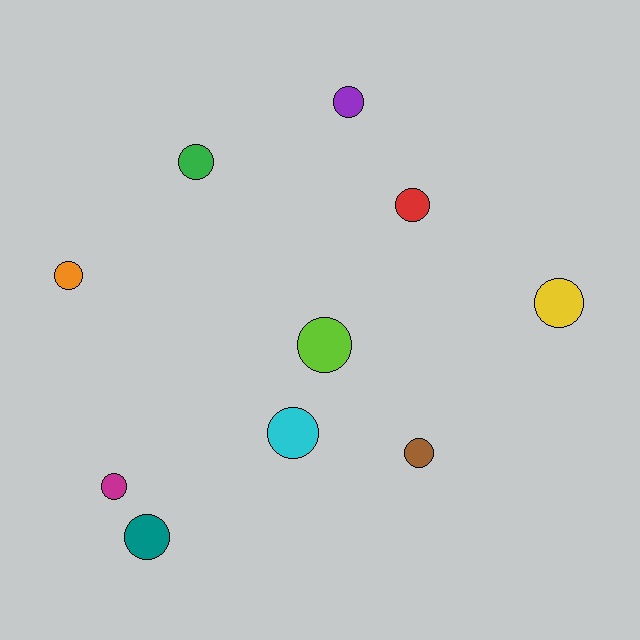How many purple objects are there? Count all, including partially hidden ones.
There is 1 purple object.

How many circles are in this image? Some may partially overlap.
There are 10 circles.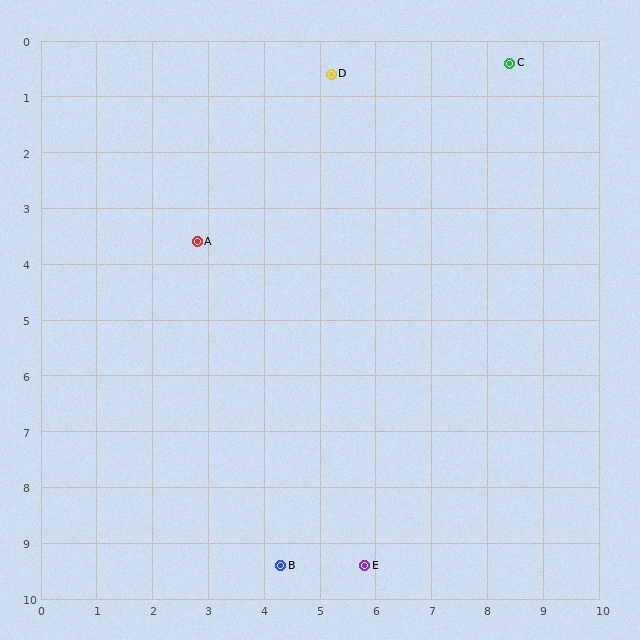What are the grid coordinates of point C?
Point C is at approximately (8.4, 0.4).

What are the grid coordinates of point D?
Point D is at approximately (5.2, 0.6).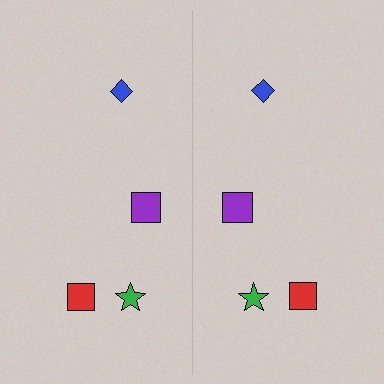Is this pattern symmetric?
Yes, this pattern has bilateral (reflection) symmetry.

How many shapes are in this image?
There are 8 shapes in this image.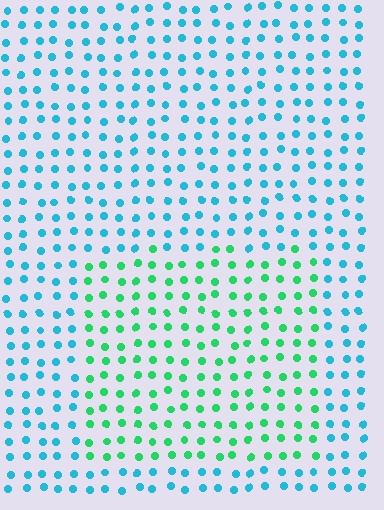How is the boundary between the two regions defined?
The boundary is defined purely by a slight shift in hue (about 47 degrees). Spacing, size, and orientation are identical on both sides.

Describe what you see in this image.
The image is filled with small cyan elements in a uniform arrangement. A rectangle-shaped region is visible where the elements are tinted to a slightly different hue, forming a subtle color boundary.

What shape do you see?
I see a rectangle.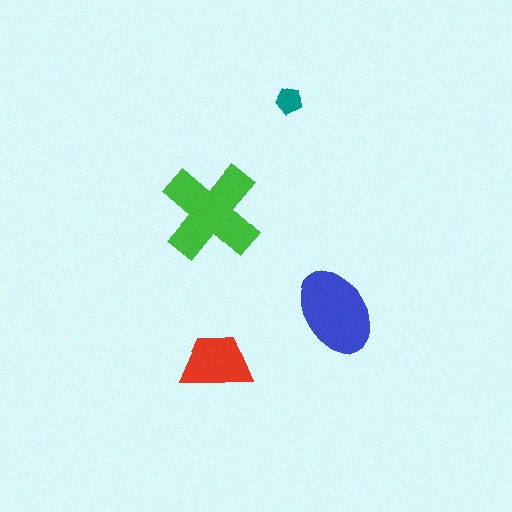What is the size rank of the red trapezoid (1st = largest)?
3rd.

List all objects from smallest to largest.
The teal pentagon, the red trapezoid, the blue ellipse, the green cross.